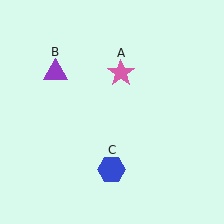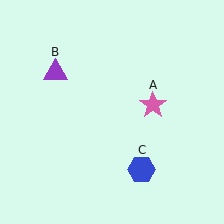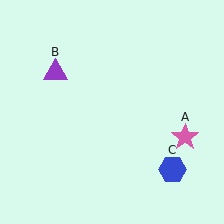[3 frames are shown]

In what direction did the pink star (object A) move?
The pink star (object A) moved down and to the right.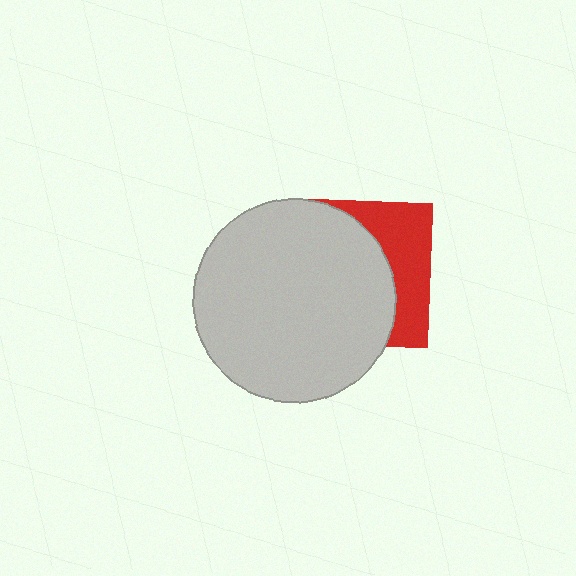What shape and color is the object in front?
The object in front is a light gray circle.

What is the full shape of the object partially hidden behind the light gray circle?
The partially hidden object is a red square.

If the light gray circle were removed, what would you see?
You would see the complete red square.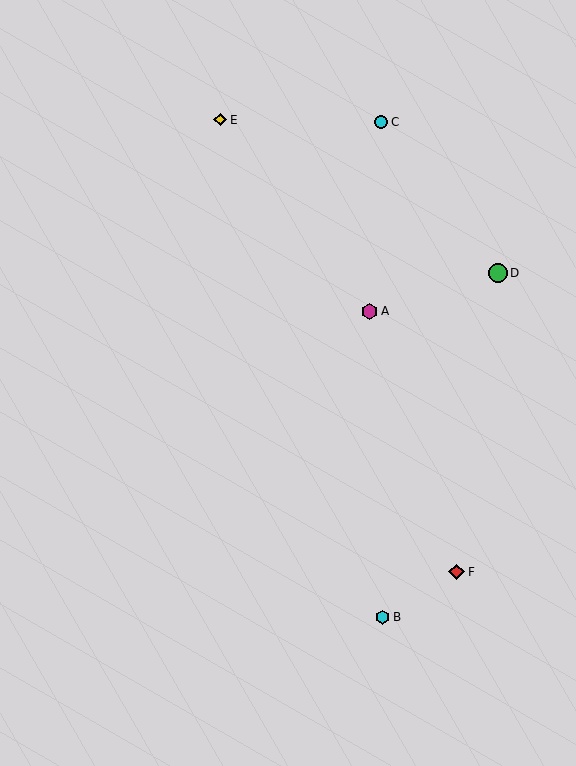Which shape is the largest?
The green circle (labeled D) is the largest.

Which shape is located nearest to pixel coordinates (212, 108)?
The yellow diamond (labeled E) at (220, 120) is nearest to that location.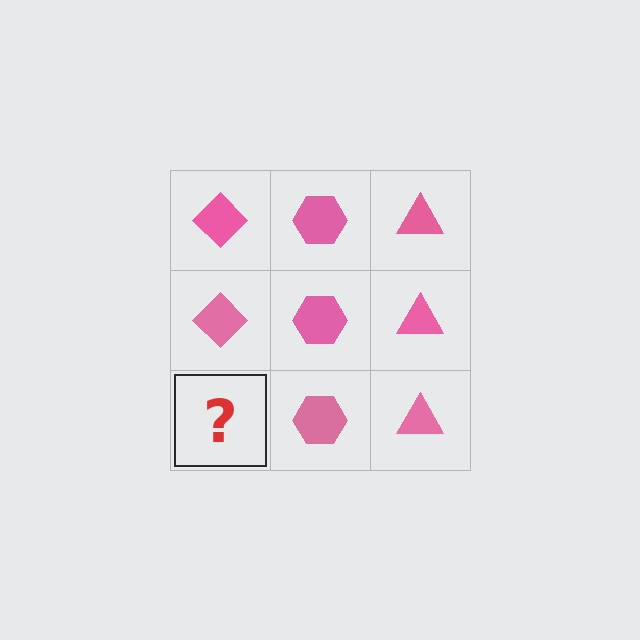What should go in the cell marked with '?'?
The missing cell should contain a pink diamond.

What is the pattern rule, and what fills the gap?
The rule is that each column has a consistent shape. The gap should be filled with a pink diamond.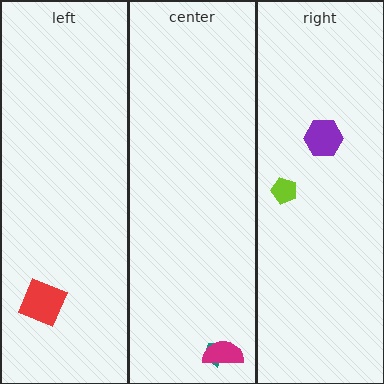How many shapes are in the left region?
1.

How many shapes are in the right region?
2.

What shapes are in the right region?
The lime pentagon, the purple hexagon.